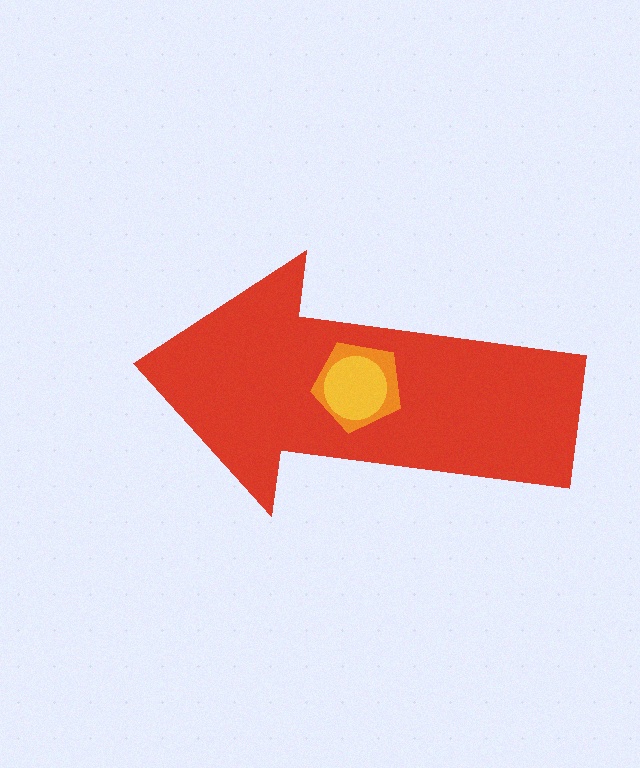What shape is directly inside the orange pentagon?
The yellow circle.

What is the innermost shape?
The yellow circle.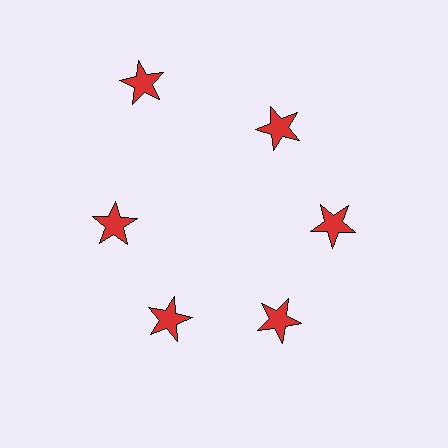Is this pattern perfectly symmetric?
No. The 6 red stars are arranged in a ring, but one element near the 11 o'clock position is pushed outward from the center, breaking the 6-fold rotational symmetry.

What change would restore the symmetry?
The symmetry would be restored by moving it inward, back onto the ring so that all 6 stars sit at equal angles and equal distance from the center.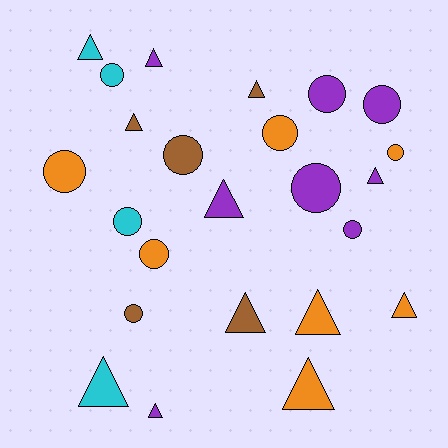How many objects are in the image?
There are 24 objects.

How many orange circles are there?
There are 4 orange circles.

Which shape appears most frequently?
Circle, with 12 objects.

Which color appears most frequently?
Purple, with 8 objects.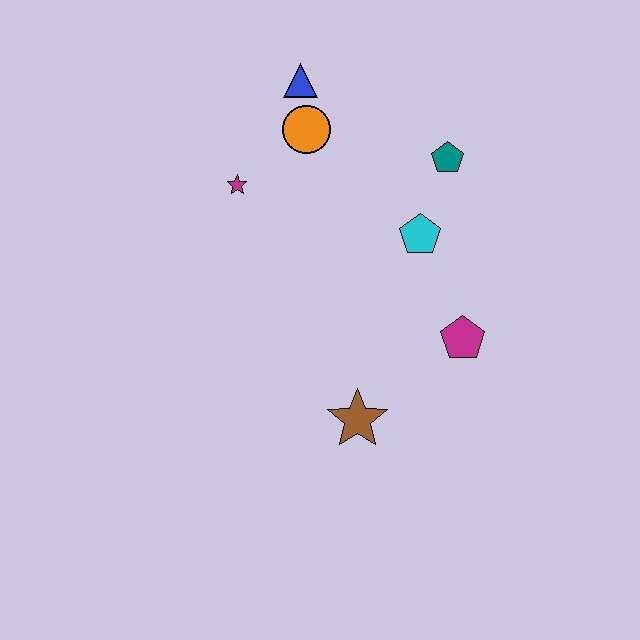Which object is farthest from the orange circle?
The brown star is farthest from the orange circle.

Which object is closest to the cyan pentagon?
The teal pentagon is closest to the cyan pentagon.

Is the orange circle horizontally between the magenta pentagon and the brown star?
No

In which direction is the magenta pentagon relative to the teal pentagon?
The magenta pentagon is below the teal pentagon.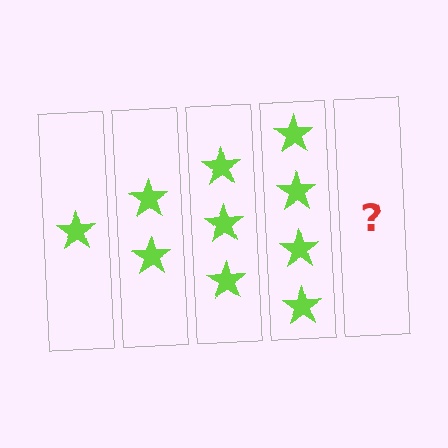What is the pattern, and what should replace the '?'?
The pattern is that each step adds one more star. The '?' should be 5 stars.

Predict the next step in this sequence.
The next step is 5 stars.